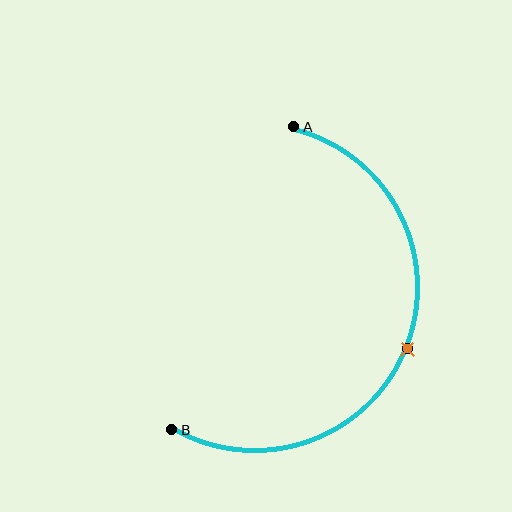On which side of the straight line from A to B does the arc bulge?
The arc bulges to the right of the straight line connecting A and B.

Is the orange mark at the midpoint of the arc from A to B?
Yes. The orange mark lies on the arc at equal arc-length from both A and B — it is the arc midpoint.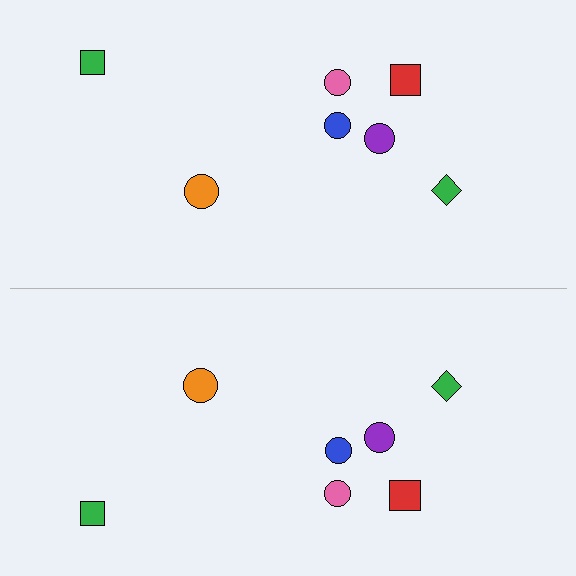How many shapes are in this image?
There are 14 shapes in this image.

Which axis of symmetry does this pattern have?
The pattern has a horizontal axis of symmetry running through the center of the image.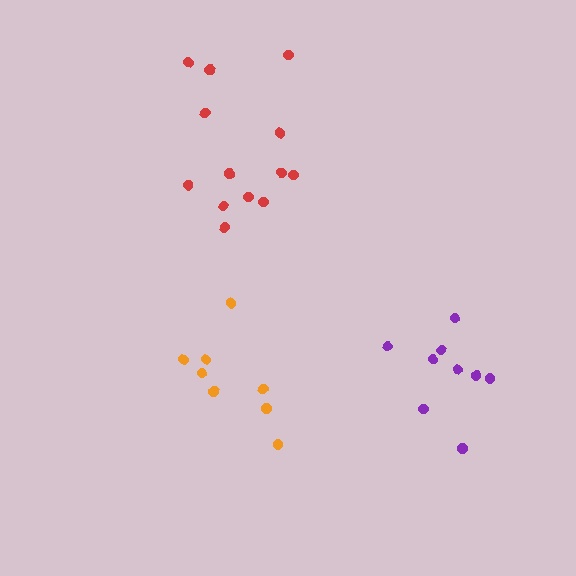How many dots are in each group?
Group 1: 9 dots, Group 2: 13 dots, Group 3: 8 dots (30 total).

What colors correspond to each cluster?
The clusters are colored: purple, red, orange.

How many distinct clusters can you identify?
There are 3 distinct clusters.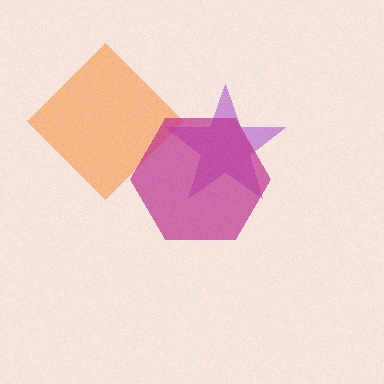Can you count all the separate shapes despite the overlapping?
Yes, there are 3 separate shapes.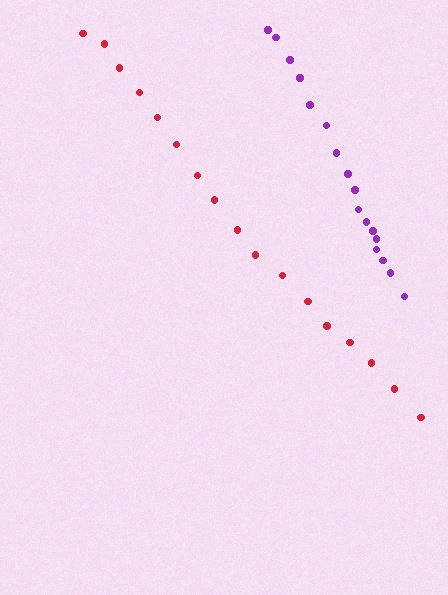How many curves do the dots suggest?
There are 2 distinct paths.